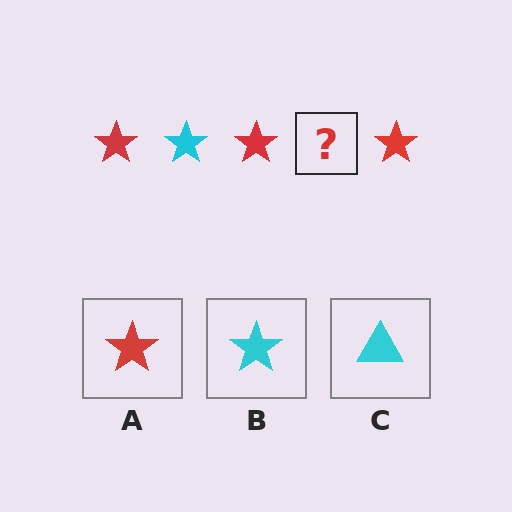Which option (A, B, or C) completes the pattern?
B.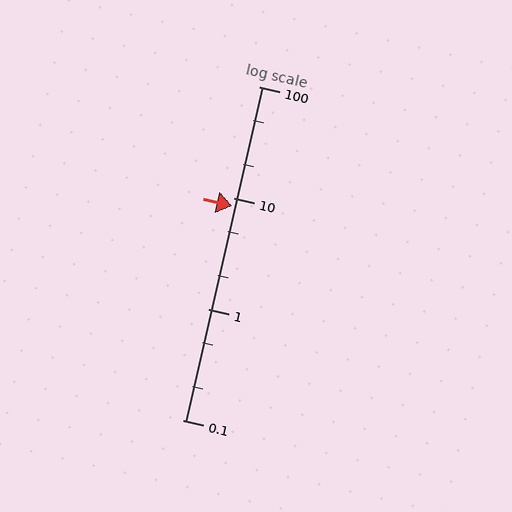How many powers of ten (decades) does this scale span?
The scale spans 3 decades, from 0.1 to 100.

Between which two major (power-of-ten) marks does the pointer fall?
The pointer is between 1 and 10.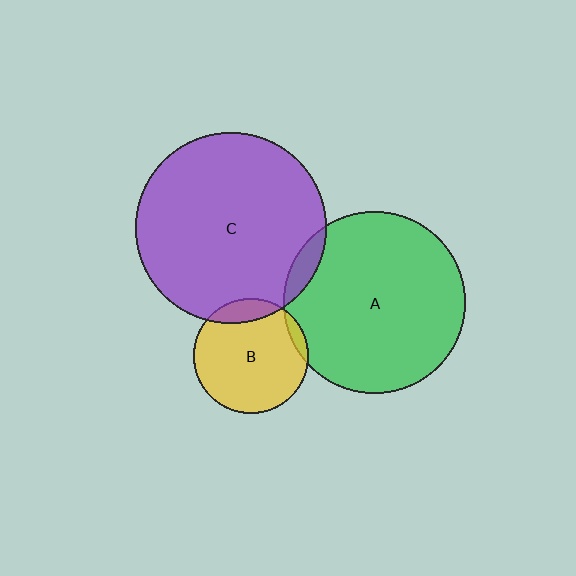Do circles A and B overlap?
Yes.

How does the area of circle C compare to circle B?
Approximately 2.8 times.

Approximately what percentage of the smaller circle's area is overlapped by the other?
Approximately 5%.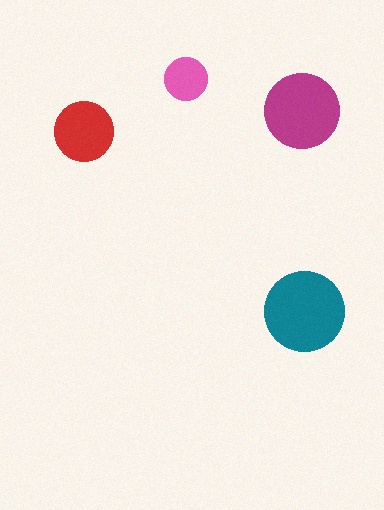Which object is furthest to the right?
The teal circle is rightmost.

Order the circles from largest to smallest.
the teal one, the magenta one, the red one, the pink one.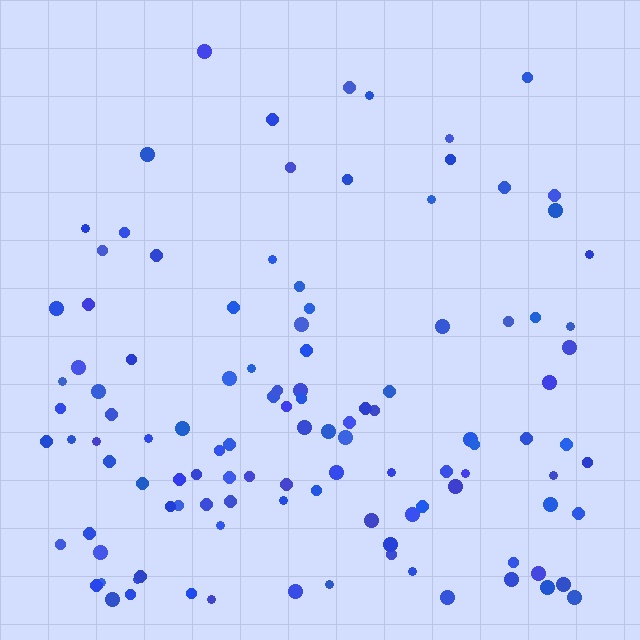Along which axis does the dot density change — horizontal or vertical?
Vertical.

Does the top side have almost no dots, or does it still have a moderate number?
Still a moderate number, just noticeably fewer than the bottom.